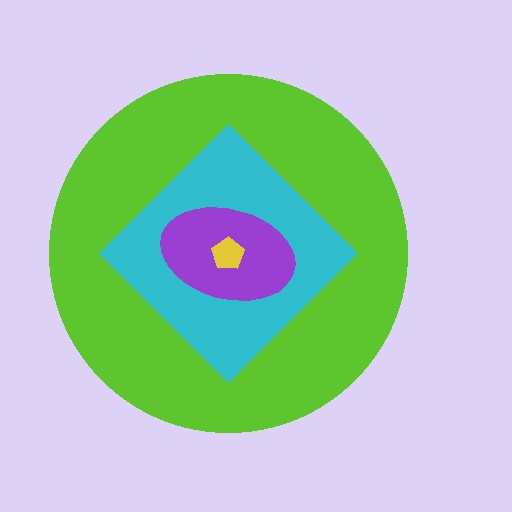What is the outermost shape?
The lime circle.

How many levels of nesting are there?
4.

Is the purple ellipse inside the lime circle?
Yes.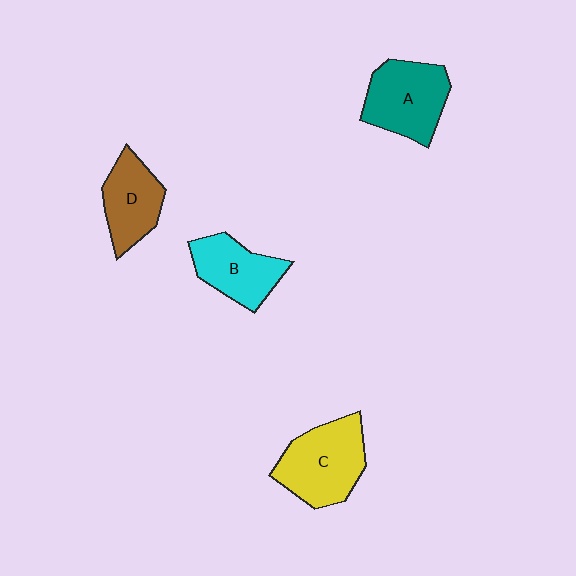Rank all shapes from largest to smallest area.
From largest to smallest: C (yellow), A (teal), B (cyan), D (brown).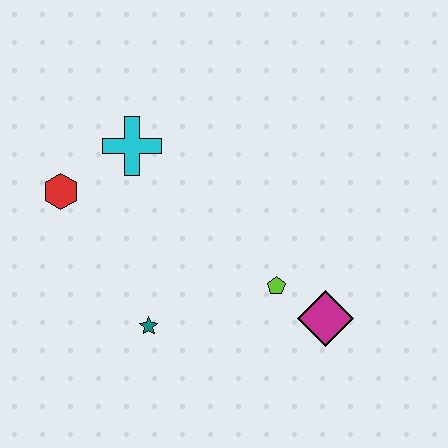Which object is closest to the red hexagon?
The cyan cross is closest to the red hexagon.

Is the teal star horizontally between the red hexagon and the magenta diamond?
Yes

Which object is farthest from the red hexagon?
The magenta diamond is farthest from the red hexagon.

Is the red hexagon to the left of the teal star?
Yes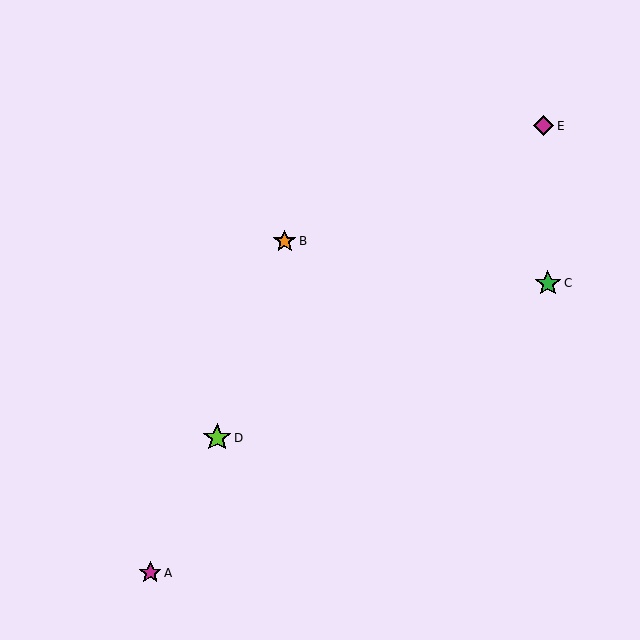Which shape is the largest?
The lime star (labeled D) is the largest.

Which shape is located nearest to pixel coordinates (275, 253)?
The orange star (labeled B) at (285, 241) is nearest to that location.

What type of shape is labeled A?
Shape A is a magenta star.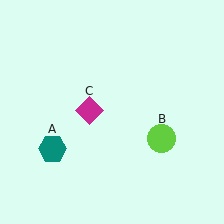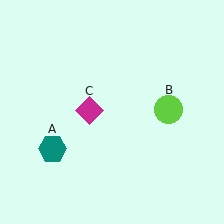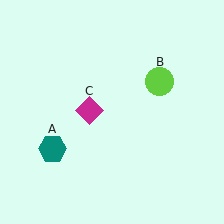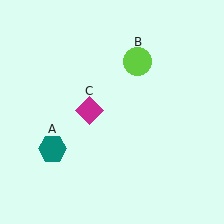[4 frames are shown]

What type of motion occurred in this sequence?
The lime circle (object B) rotated counterclockwise around the center of the scene.